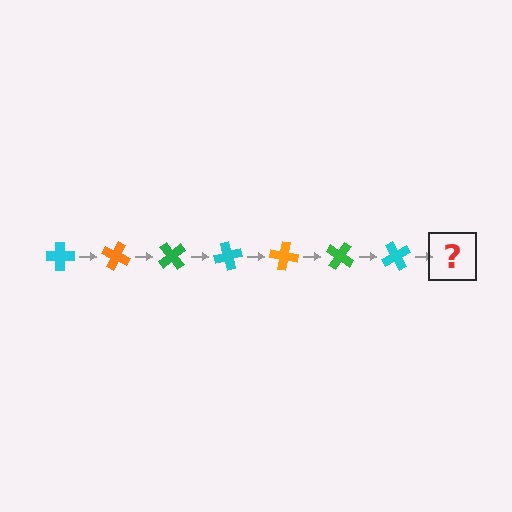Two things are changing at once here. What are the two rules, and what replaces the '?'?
The two rules are that it rotates 25 degrees each step and the color cycles through cyan, orange, and green. The '?' should be an orange cross, rotated 175 degrees from the start.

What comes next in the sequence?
The next element should be an orange cross, rotated 175 degrees from the start.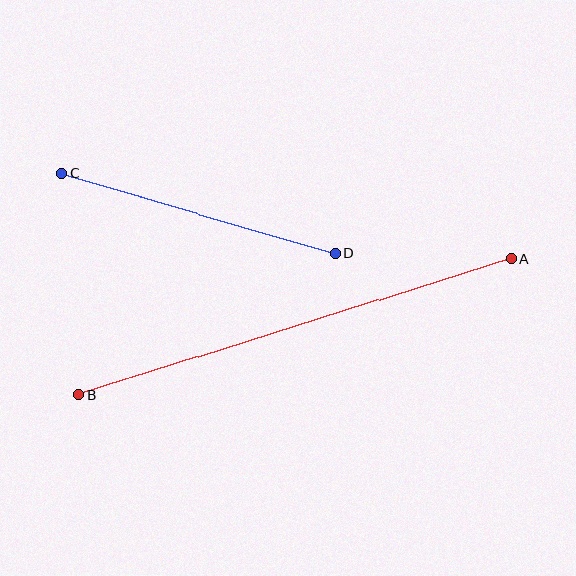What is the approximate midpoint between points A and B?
The midpoint is at approximately (295, 327) pixels.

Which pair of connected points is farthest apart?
Points A and B are farthest apart.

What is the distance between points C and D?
The distance is approximately 286 pixels.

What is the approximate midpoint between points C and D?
The midpoint is at approximately (198, 213) pixels.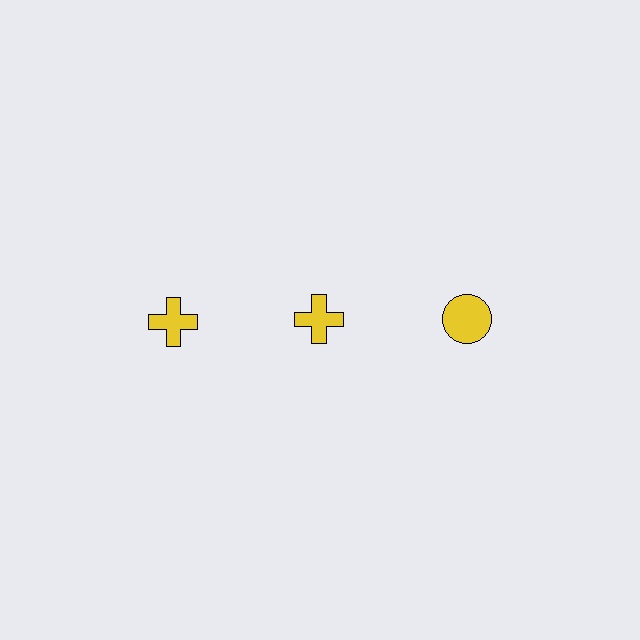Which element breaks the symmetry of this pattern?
The yellow circle in the top row, center column breaks the symmetry. All other shapes are yellow crosses.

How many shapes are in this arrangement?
There are 3 shapes arranged in a grid pattern.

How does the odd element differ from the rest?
It has a different shape: circle instead of cross.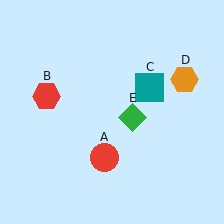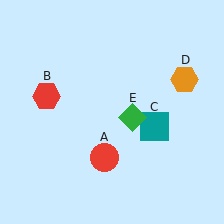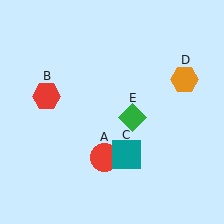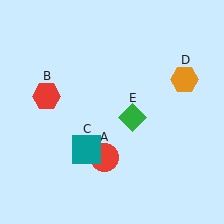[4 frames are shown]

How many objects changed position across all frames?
1 object changed position: teal square (object C).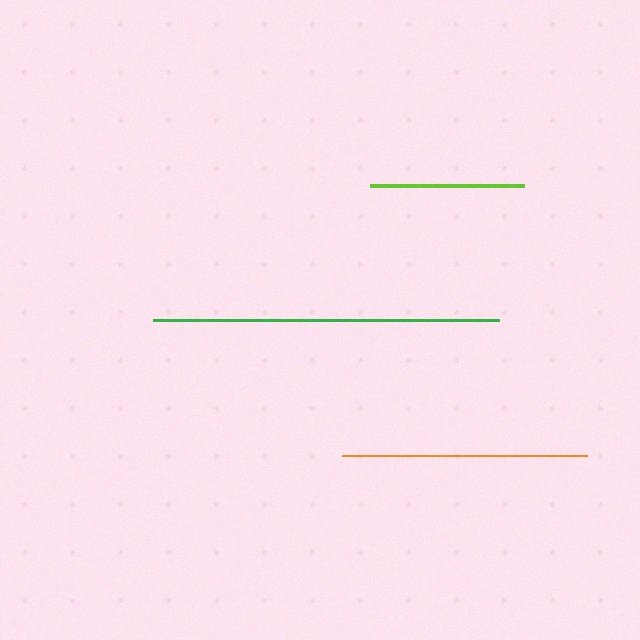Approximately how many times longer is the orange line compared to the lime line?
The orange line is approximately 1.6 times the length of the lime line.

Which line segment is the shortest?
The lime line is the shortest at approximately 154 pixels.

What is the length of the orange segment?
The orange segment is approximately 245 pixels long.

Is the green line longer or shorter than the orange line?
The green line is longer than the orange line.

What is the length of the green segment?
The green segment is approximately 346 pixels long.